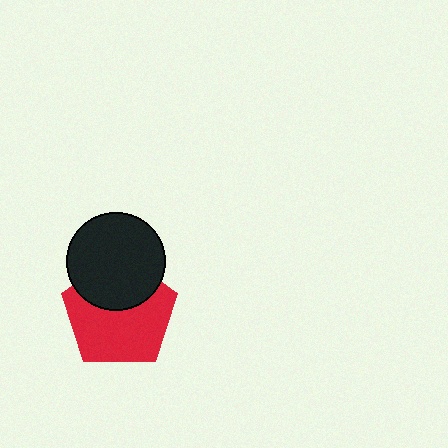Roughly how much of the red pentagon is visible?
About half of it is visible (roughly 64%).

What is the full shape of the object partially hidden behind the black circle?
The partially hidden object is a red pentagon.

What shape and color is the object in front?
The object in front is a black circle.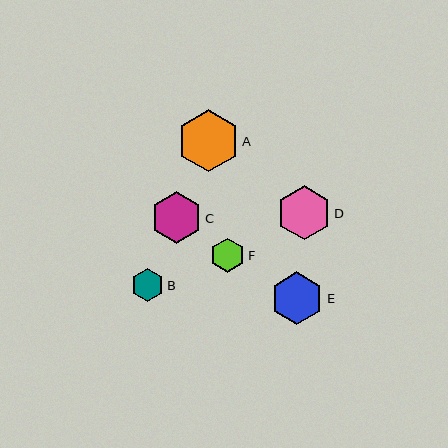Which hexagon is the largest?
Hexagon A is the largest with a size of approximately 62 pixels.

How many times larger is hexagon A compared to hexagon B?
Hexagon A is approximately 1.9 times the size of hexagon B.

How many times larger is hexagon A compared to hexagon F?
Hexagon A is approximately 1.8 times the size of hexagon F.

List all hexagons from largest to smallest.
From largest to smallest: A, D, E, C, F, B.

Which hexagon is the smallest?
Hexagon B is the smallest with a size of approximately 33 pixels.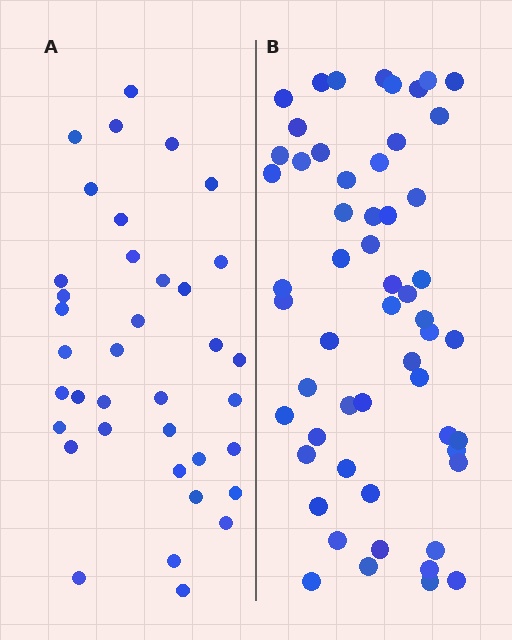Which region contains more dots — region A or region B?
Region B (the right region) has more dots.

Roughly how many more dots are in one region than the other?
Region B has approximately 20 more dots than region A.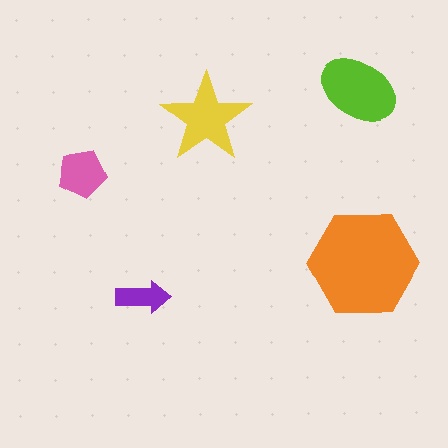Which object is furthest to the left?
The pink pentagon is leftmost.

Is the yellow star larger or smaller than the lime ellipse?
Smaller.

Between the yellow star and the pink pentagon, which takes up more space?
The yellow star.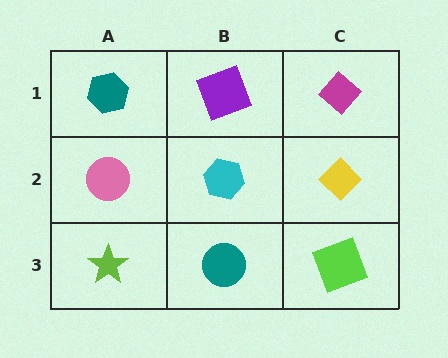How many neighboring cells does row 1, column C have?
2.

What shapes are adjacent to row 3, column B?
A cyan hexagon (row 2, column B), a lime star (row 3, column A), a lime square (row 3, column C).